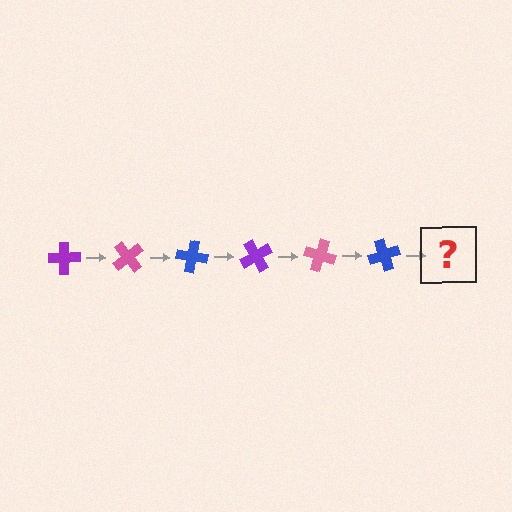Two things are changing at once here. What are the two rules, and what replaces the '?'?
The two rules are that it rotates 50 degrees each step and the color cycles through purple, pink, and blue. The '?' should be a purple cross, rotated 300 degrees from the start.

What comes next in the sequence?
The next element should be a purple cross, rotated 300 degrees from the start.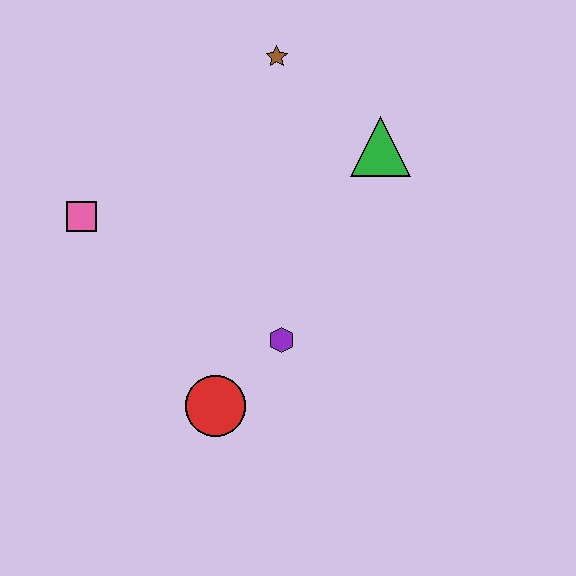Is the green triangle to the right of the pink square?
Yes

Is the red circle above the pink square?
No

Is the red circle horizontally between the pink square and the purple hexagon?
Yes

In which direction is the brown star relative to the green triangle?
The brown star is to the left of the green triangle.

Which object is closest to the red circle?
The purple hexagon is closest to the red circle.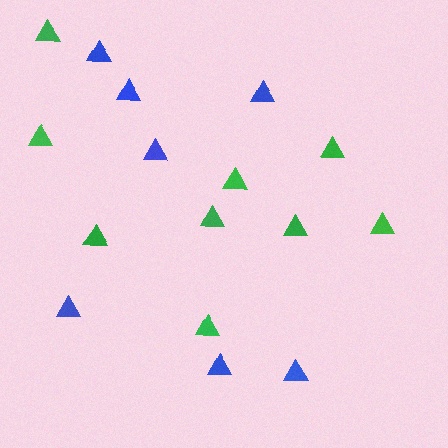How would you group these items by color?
There are 2 groups: one group of green triangles (9) and one group of blue triangles (7).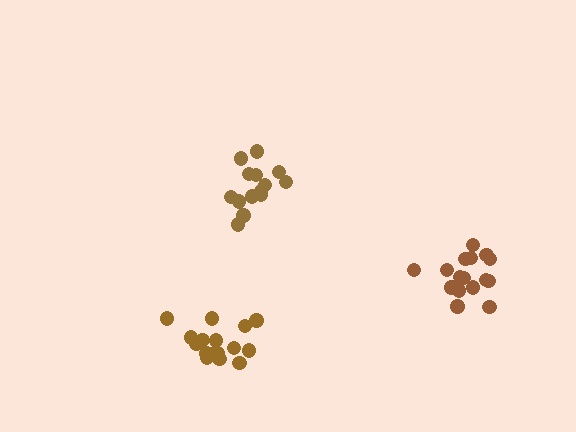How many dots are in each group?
Group 1: 14 dots, Group 2: 16 dots, Group 3: 16 dots (46 total).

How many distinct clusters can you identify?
There are 3 distinct clusters.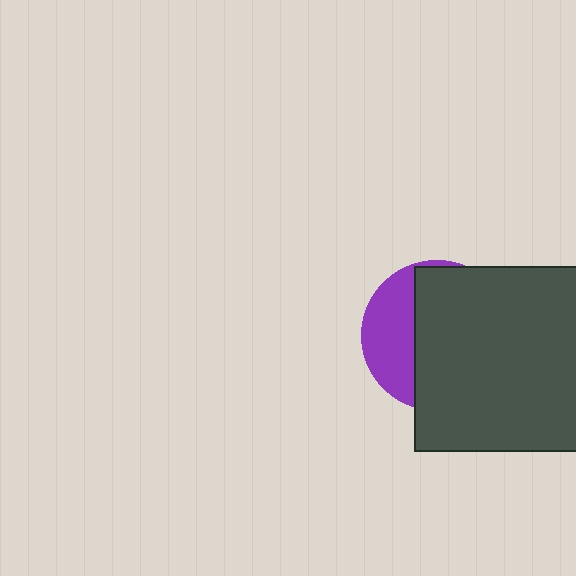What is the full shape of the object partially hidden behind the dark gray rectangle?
The partially hidden object is a purple circle.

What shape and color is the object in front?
The object in front is a dark gray rectangle.